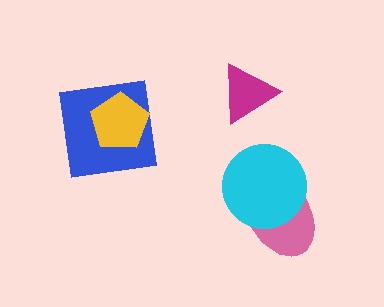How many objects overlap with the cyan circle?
1 object overlaps with the cyan circle.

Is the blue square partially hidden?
Yes, it is partially covered by another shape.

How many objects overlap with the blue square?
1 object overlaps with the blue square.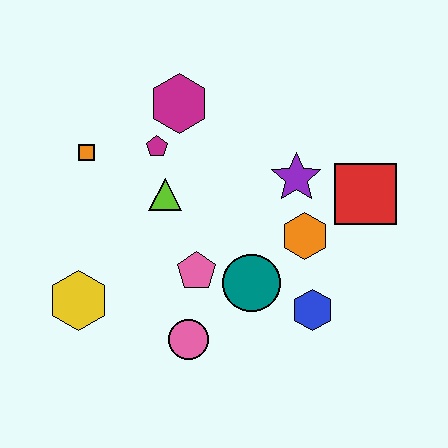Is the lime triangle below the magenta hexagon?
Yes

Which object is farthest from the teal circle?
The orange square is farthest from the teal circle.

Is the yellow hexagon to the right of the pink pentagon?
No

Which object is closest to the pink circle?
The pink pentagon is closest to the pink circle.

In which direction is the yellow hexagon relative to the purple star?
The yellow hexagon is to the left of the purple star.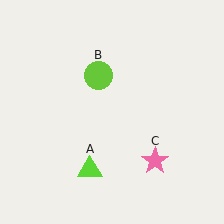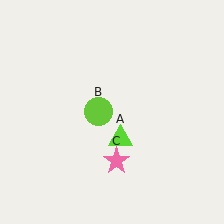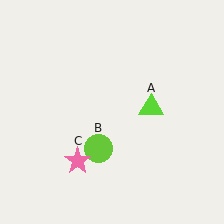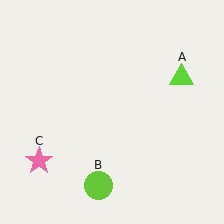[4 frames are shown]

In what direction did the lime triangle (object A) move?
The lime triangle (object A) moved up and to the right.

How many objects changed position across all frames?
3 objects changed position: lime triangle (object A), lime circle (object B), pink star (object C).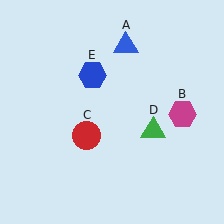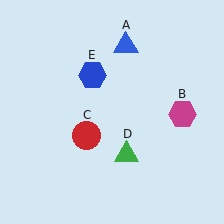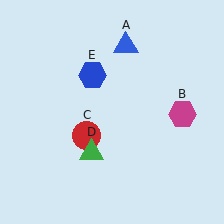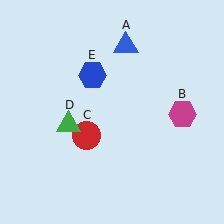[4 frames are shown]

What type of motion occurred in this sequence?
The green triangle (object D) rotated clockwise around the center of the scene.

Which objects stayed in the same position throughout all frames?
Blue triangle (object A) and magenta hexagon (object B) and red circle (object C) and blue hexagon (object E) remained stationary.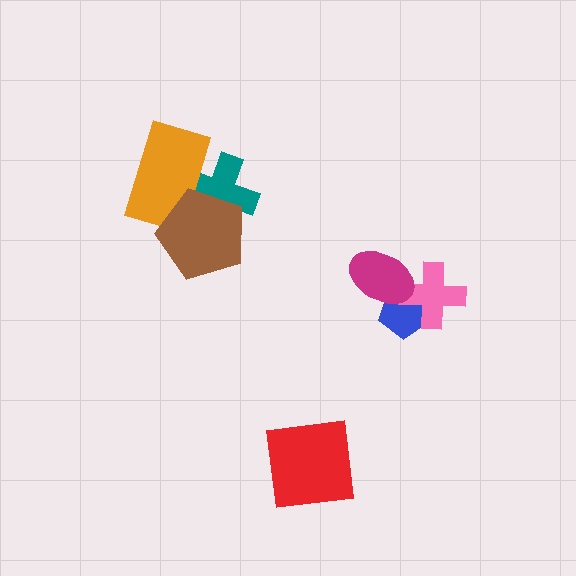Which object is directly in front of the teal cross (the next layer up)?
The orange rectangle is directly in front of the teal cross.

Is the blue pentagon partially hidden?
Yes, it is partially covered by another shape.